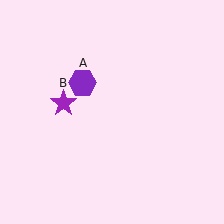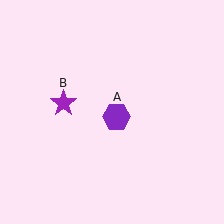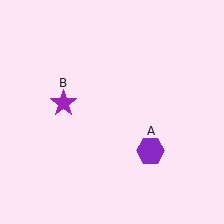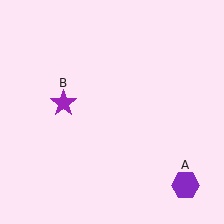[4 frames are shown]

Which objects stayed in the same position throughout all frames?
Purple star (object B) remained stationary.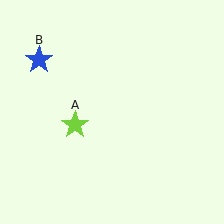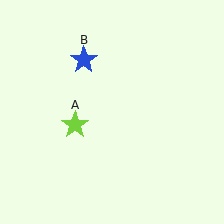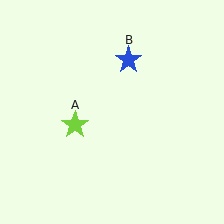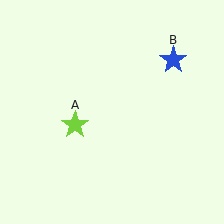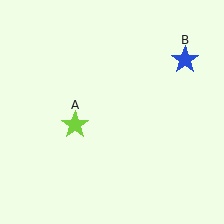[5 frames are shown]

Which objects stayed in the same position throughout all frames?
Lime star (object A) remained stationary.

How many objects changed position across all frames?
1 object changed position: blue star (object B).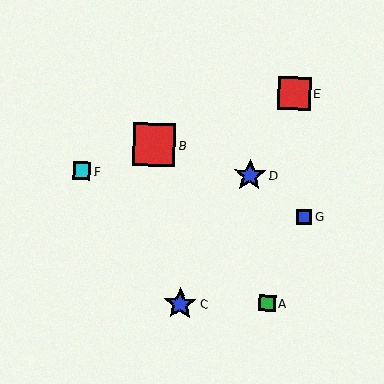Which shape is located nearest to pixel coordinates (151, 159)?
The red square (labeled B) at (154, 145) is nearest to that location.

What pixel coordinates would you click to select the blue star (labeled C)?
Click at (180, 304) to select the blue star C.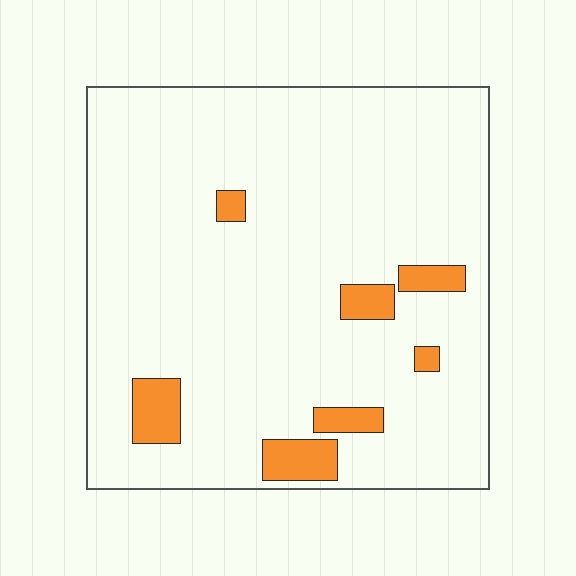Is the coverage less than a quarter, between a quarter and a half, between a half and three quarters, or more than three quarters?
Less than a quarter.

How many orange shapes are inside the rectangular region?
7.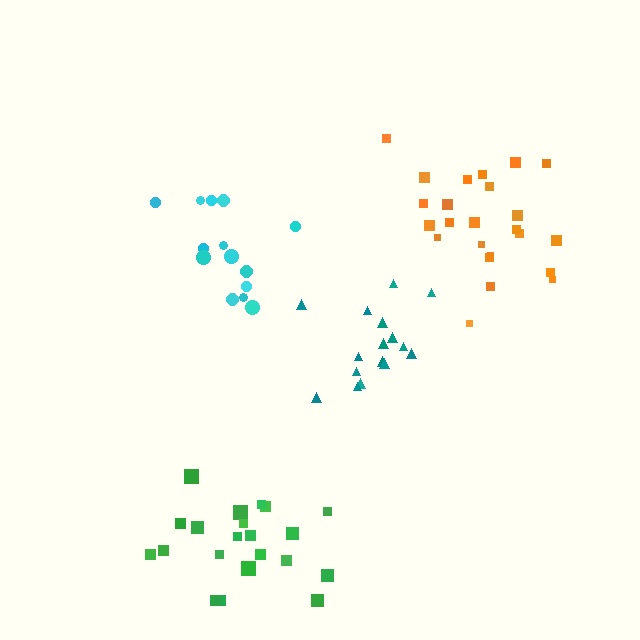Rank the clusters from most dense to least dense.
orange, green, teal, cyan.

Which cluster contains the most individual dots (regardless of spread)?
Orange (24).